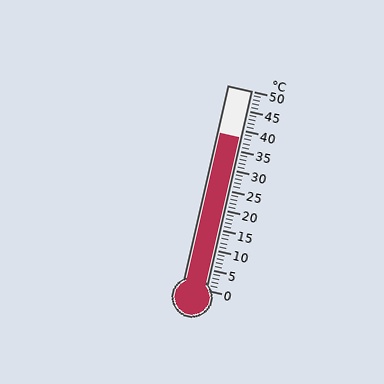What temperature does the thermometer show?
The thermometer shows approximately 38°C.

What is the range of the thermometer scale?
The thermometer scale ranges from 0°C to 50°C.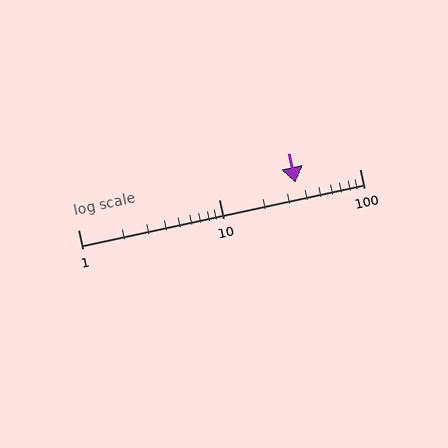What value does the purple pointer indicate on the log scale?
The pointer indicates approximately 35.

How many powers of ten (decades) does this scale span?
The scale spans 2 decades, from 1 to 100.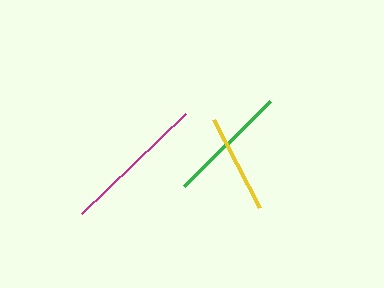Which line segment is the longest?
The magenta line is the longest at approximately 145 pixels.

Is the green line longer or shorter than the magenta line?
The magenta line is longer than the green line.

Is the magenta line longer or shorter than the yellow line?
The magenta line is longer than the yellow line.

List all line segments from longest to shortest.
From longest to shortest: magenta, green, yellow.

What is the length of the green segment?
The green segment is approximately 121 pixels long.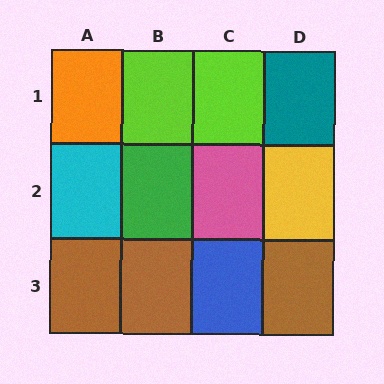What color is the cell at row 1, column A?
Orange.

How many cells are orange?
1 cell is orange.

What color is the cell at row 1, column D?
Teal.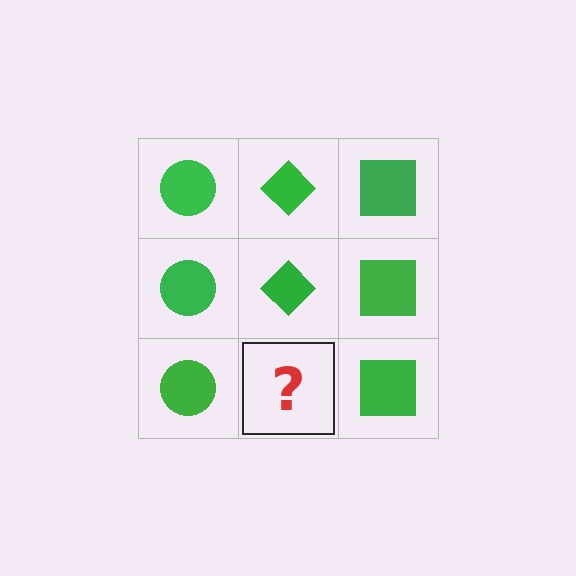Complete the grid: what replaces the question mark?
The question mark should be replaced with a green diamond.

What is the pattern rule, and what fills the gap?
The rule is that each column has a consistent shape. The gap should be filled with a green diamond.